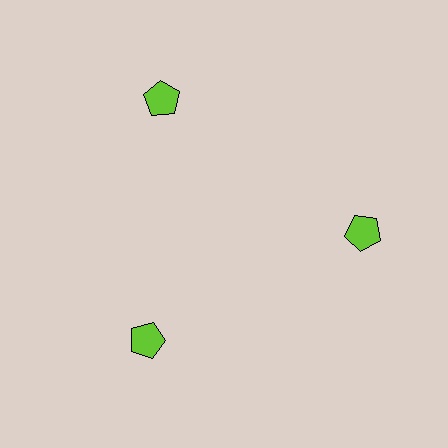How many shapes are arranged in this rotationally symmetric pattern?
There are 3 shapes, arranged in 3 groups of 1.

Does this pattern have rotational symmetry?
Yes, this pattern has 3-fold rotational symmetry. It looks the same after rotating 120 degrees around the center.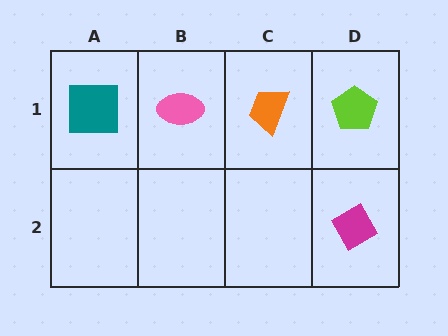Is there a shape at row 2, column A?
No, that cell is empty.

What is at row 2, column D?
A magenta diamond.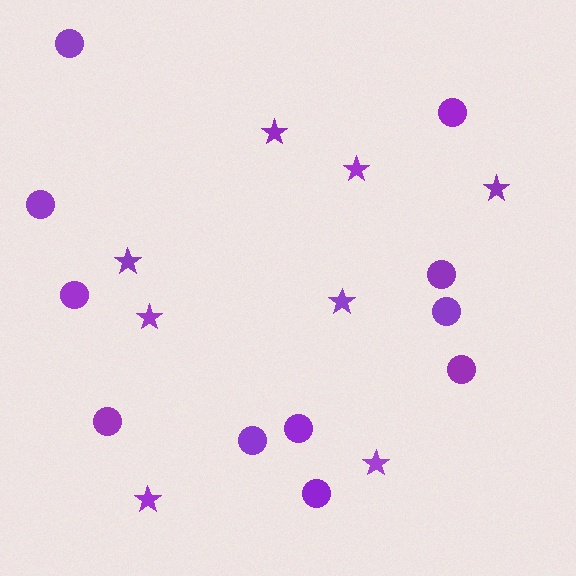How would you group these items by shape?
There are 2 groups: one group of stars (8) and one group of circles (11).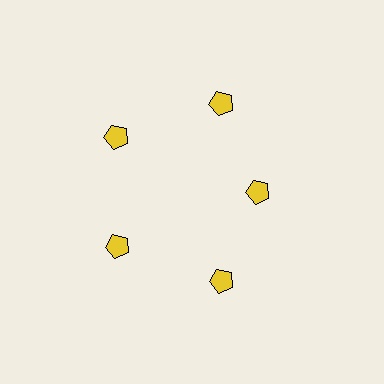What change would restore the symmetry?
The symmetry would be restored by moving it outward, back onto the ring so that all 5 pentagons sit at equal angles and equal distance from the center.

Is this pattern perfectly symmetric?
No. The 5 yellow pentagons are arranged in a ring, but one element near the 3 o'clock position is pulled inward toward the center, breaking the 5-fold rotational symmetry.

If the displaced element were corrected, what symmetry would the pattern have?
It would have 5-fold rotational symmetry — the pattern would map onto itself every 72 degrees.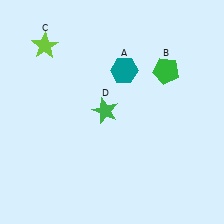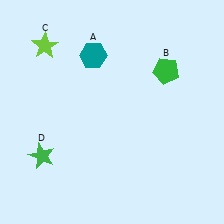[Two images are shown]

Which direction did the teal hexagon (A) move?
The teal hexagon (A) moved left.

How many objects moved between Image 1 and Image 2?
2 objects moved between the two images.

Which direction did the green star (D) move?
The green star (D) moved left.